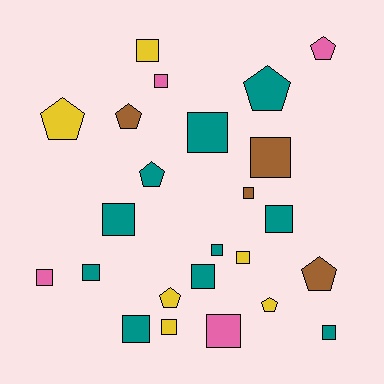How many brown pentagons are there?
There are 2 brown pentagons.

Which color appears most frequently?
Teal, with 10 objects.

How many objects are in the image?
There are 24 objects.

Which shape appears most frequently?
Square, with 16 objects.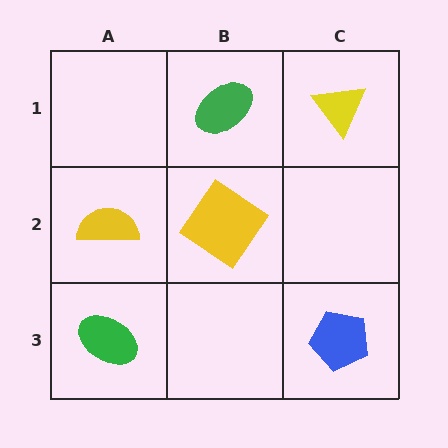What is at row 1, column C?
A yellow triangle.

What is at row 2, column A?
A yellow semicircle.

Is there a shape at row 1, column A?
No, that cell is empty.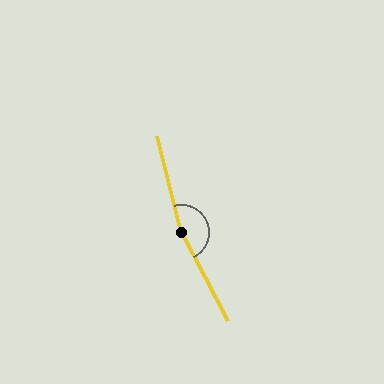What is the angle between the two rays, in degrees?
Approximately 167 degrees.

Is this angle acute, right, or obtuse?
It is obtuse.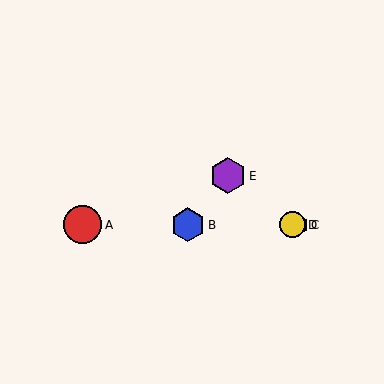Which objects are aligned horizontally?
Objects A, B, C, D are aligned horizontally.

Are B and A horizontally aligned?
Yes, both are at y≈225.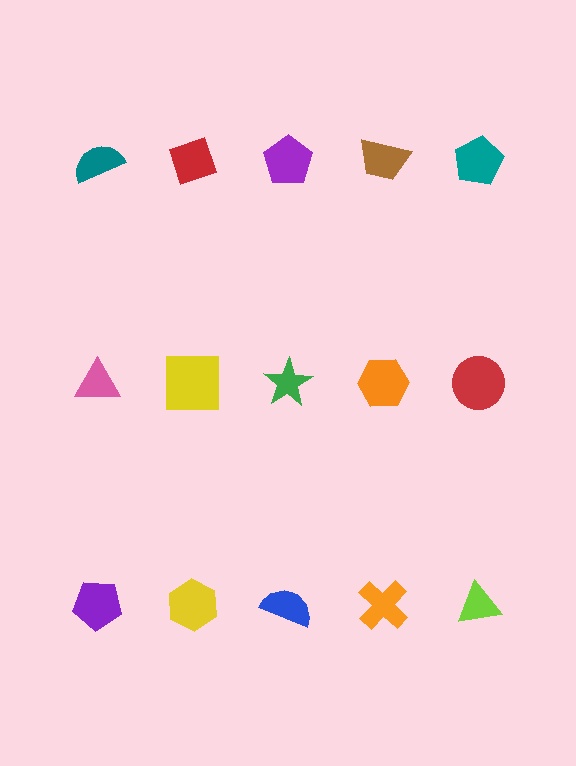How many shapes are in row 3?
5 shapes.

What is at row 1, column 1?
A teal semicircle.